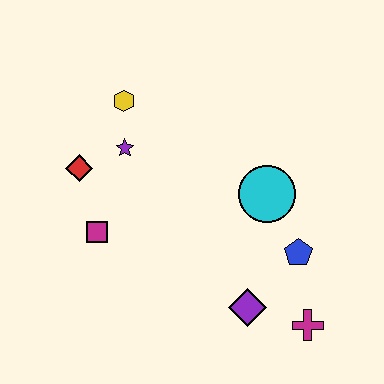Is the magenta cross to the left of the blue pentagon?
No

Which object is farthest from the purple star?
The magenta cross is farthest from the purple star.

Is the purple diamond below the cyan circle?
Yes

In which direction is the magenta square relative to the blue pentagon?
The magenta square is to the left of the blue pentagon.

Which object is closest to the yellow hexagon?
The purple star is closest to the yellow hexagon.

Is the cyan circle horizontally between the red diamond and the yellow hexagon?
No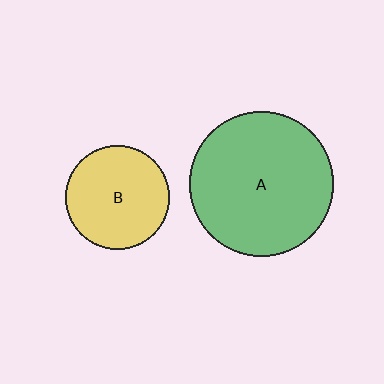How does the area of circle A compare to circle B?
Approximately 1.9 times.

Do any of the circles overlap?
No, none of the circles overlap.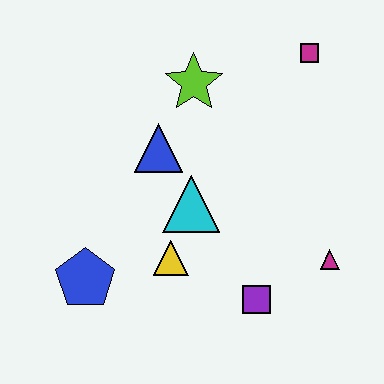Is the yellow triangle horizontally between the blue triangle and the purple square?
Yes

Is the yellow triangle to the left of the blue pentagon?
No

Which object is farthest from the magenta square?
The blue pentagon is farthest from the magenta square.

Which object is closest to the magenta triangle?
The purple square is closest to the magenta triangle.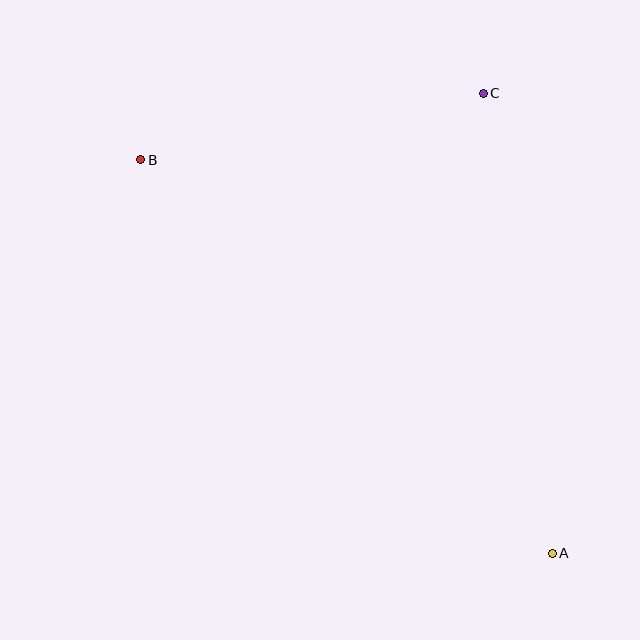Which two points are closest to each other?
Points B and C are closest to each other.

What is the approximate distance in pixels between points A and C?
The distance between A and C is approximately 466 pixels.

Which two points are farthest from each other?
Points A and B are farthest from each other.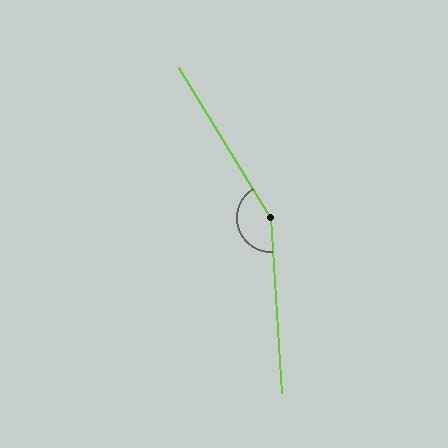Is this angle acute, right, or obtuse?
It is obtuse.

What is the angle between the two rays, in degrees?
Approximately 152 degrees.